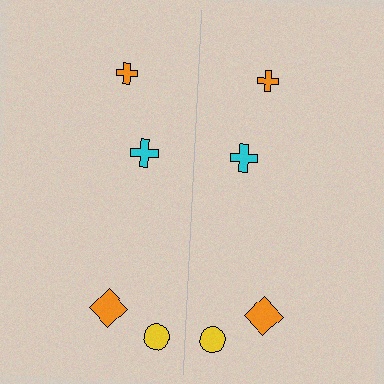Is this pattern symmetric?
Yes, this pattern has bilateral (reflection) symmetry.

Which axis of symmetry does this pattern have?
The pattern has a vertical axis of symmetry running through the center of the image.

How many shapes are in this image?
There are 8 shapes in this image.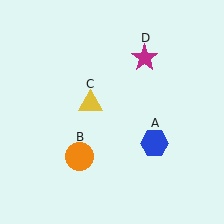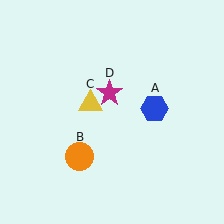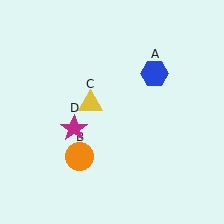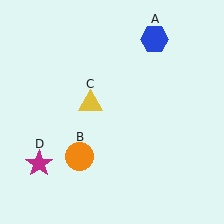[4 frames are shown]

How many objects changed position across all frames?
2 objects changed position: blue hexagon (object A), magenta star (object D).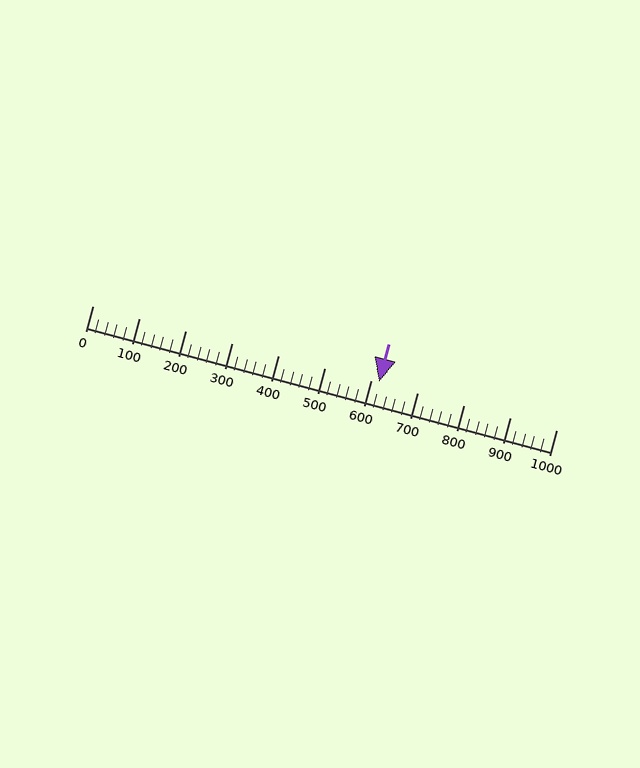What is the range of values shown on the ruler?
The ruler shows values from 0 to 1000.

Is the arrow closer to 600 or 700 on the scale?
The arrow is closer to 600.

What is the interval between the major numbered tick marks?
The major tick marks are spaced 100 units apart.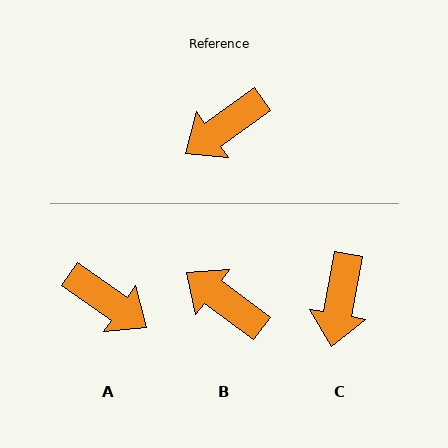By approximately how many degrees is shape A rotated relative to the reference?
Approximately 110 degrees counter-clockwise.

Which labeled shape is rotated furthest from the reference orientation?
A, about 110 degrees away.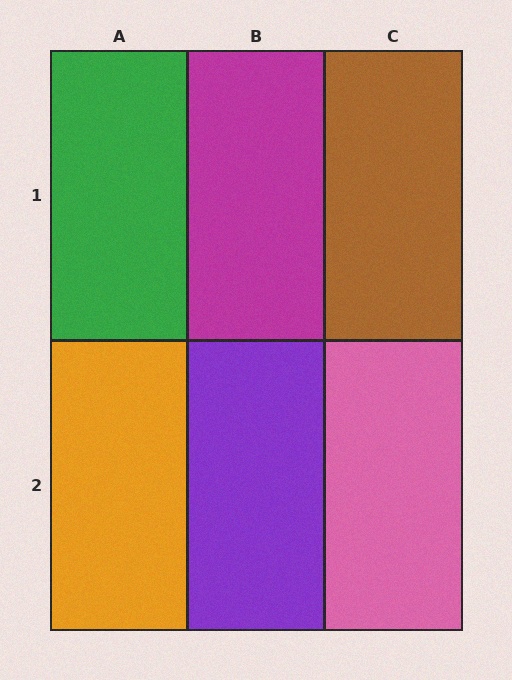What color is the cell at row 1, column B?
Magenta.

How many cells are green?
1 cell is green.